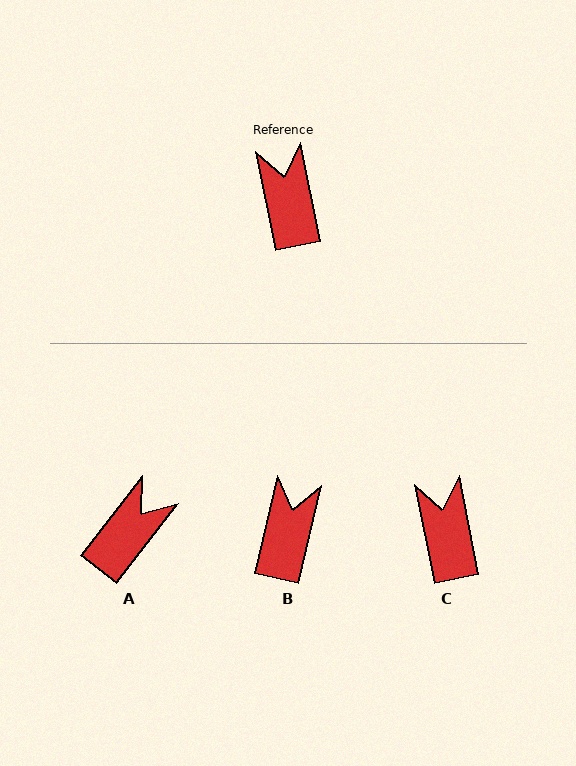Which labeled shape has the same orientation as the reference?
C.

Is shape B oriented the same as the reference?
No, it is off by about 24 degrees.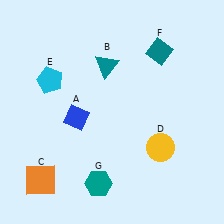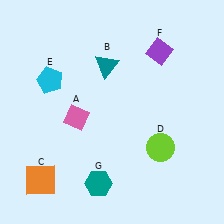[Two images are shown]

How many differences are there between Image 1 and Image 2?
There are 3 differences between the two images.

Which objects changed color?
A changed from blue to pink. D changed from yellow to lime. F changed from teal to purple.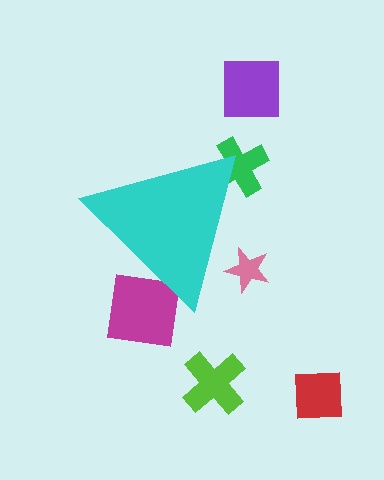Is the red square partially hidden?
No, the red square is fully visible.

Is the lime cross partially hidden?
No, the lime cross is fully visible.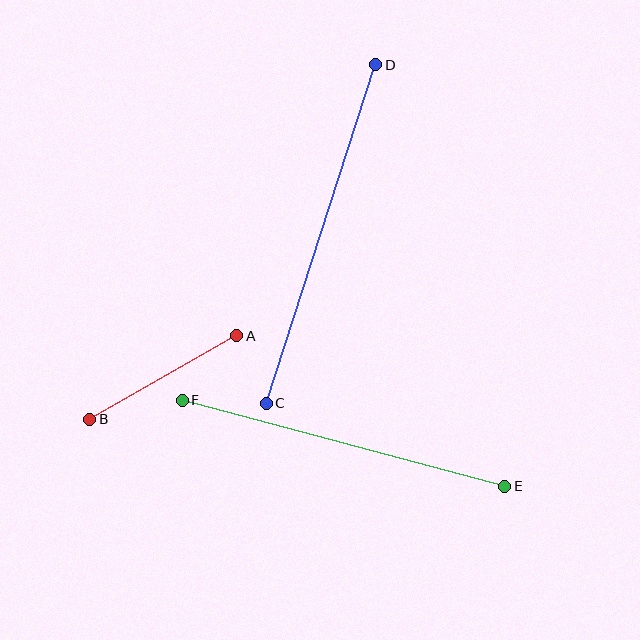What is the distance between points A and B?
The distance is approximately 169 pixels.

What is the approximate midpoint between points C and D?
The midpoint is at approximately (321, 234) pixels.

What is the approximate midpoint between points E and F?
The midpoint is at approximately (344, 443) pixels.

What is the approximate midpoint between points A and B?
The midpoint is at approximately (163, 378) pixels.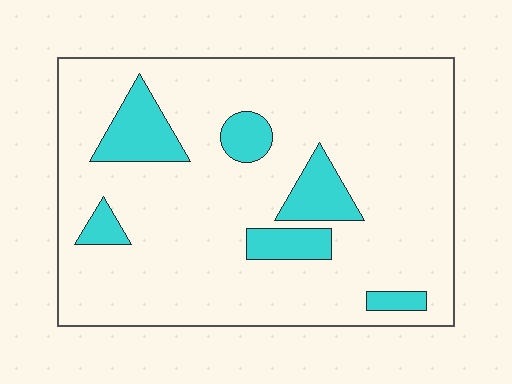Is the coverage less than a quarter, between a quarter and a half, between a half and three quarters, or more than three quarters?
Less than a quarter.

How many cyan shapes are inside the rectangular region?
6.